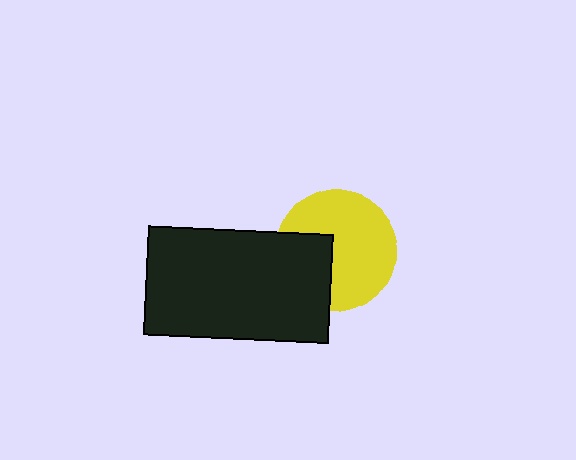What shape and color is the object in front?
The object in front is a black rectangle.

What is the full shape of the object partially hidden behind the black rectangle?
The partially hidden object is a yellow circle.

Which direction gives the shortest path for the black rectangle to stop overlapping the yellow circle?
Moving left gives the shortest separation.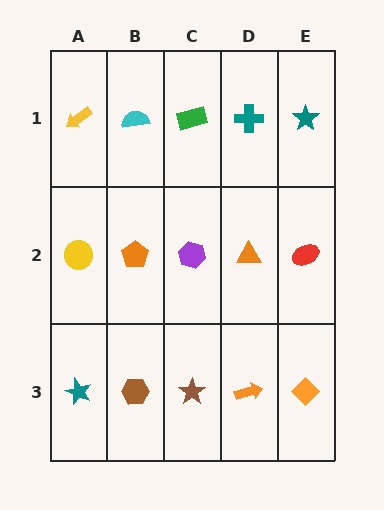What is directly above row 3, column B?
An orange pentagon.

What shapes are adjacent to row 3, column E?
A red ellipse (row 2, column E), an orange arrow (row 3, column D).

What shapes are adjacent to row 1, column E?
A red ellipse (row 2, column E), a teal cross (row 1, column D).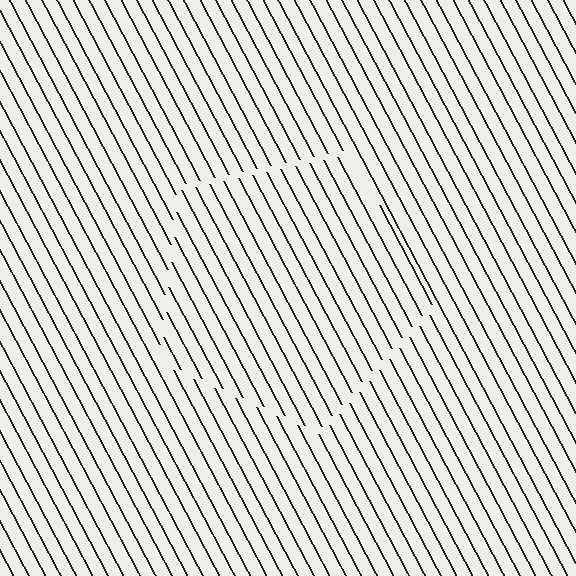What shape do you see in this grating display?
An illusory pentagon. The interior of the shape contains the same grating, shifted by half a period — the contour is defined by the phase discontinuity where line-ends from the inner and outer gratings abut.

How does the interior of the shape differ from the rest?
The interior of the shape contains the same grating, shifted by half a period — the contour is defined by the phase discontinuity where line-ends from the inner and outer gratings abut.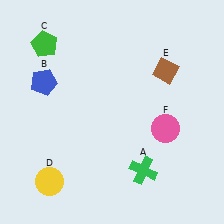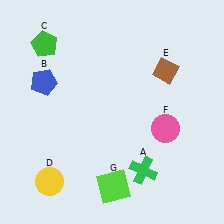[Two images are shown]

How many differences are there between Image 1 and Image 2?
There is 1 difference between the two images.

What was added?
A lime square (G) was added in Image 2.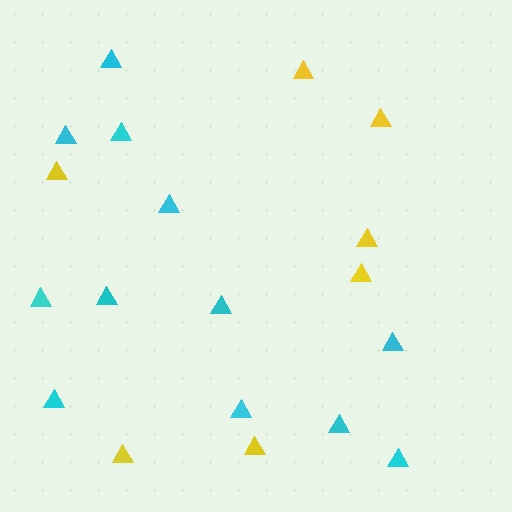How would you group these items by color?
There are 2 groups: one group of cyan triangles (12) and one group of yellow triangles (7).